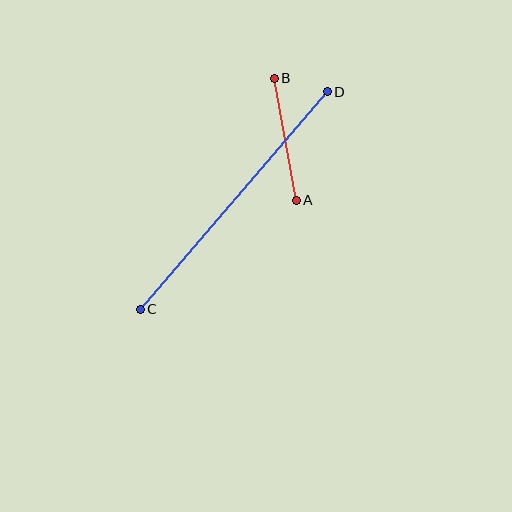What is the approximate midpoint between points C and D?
The midpoint is at approximately (234, 201) pixels.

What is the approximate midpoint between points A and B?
The midpoint is at approximately (285, 139) pixels.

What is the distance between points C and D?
The distance is approximately 287 pixels.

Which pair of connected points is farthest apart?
Points C and D are farthest apart.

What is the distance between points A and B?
The distance is approximately 124 pixels.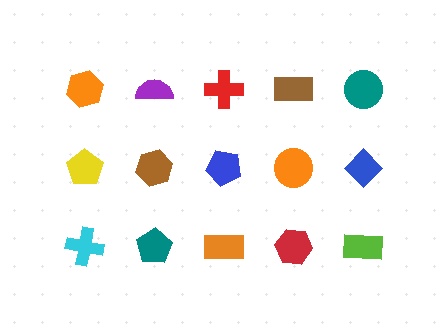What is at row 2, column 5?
A blue diamond.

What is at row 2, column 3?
A blue pentagon.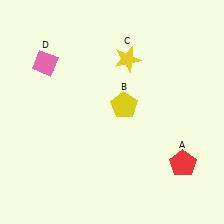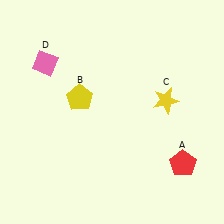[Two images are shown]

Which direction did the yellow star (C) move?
The yellow star (C) moved down.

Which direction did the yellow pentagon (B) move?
The yellow pentagon (B) moved left.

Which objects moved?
The objects that moved are: the yellow pentagon (B), the yellow star (C).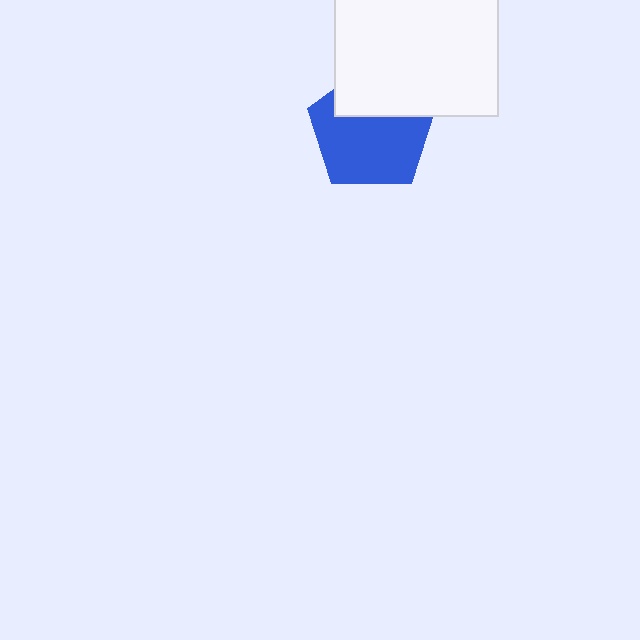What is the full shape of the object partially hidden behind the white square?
The partially hidden object is a blue pentagon.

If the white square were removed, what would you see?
You would see the complete blue pentagon.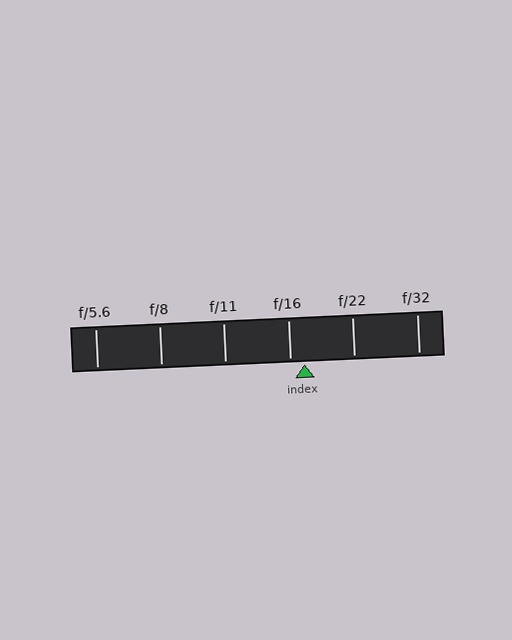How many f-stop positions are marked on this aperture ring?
There are 6 f-stop positions marked.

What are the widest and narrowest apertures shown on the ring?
The widest aperture shown is f/5.6 and the narrowest is f/32.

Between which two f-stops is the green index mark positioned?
The index mark is between f/16 and f/22.